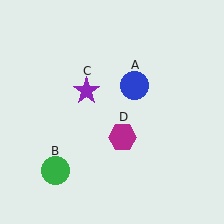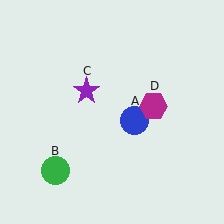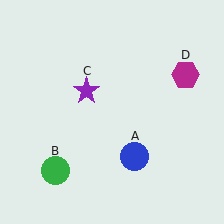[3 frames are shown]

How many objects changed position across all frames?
2 objects changed position: blue circle (object A), magenta hexagon (object D).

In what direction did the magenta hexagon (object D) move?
The magenta hexagon (object D) moved up and to the right.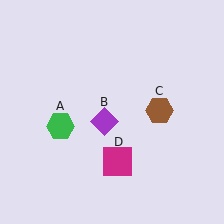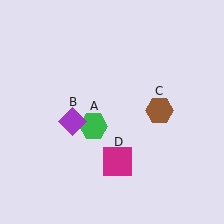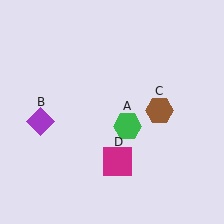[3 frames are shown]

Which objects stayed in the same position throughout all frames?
Brown hexagon (object C) and magenta square (object D) remained stationary.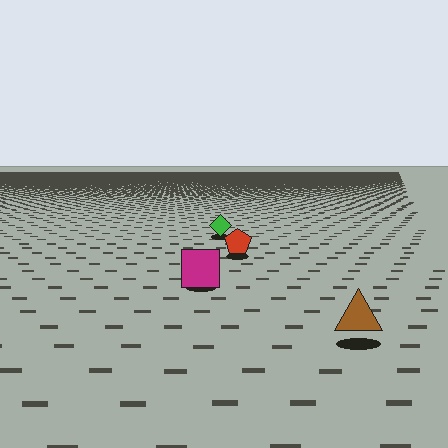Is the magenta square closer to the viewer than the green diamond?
Yes. The magenta square is closer — you can tell from the texture gradient: the ground texture is coarser near it.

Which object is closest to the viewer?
The brown triangle is closest. The texture marks near it are larger and more spread out.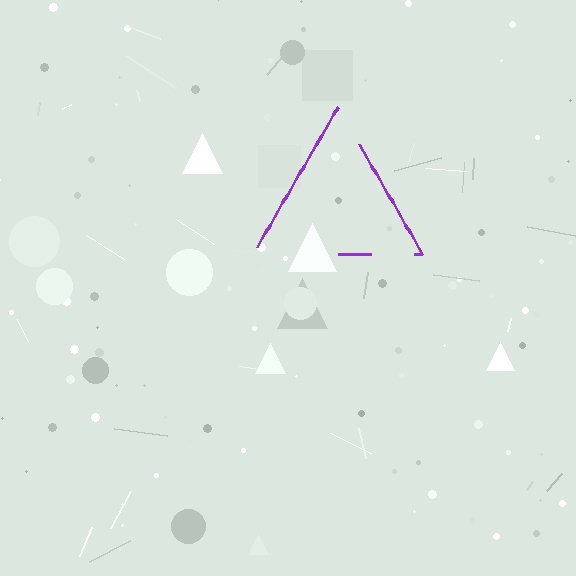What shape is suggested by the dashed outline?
The dashed outline suggests a triangle.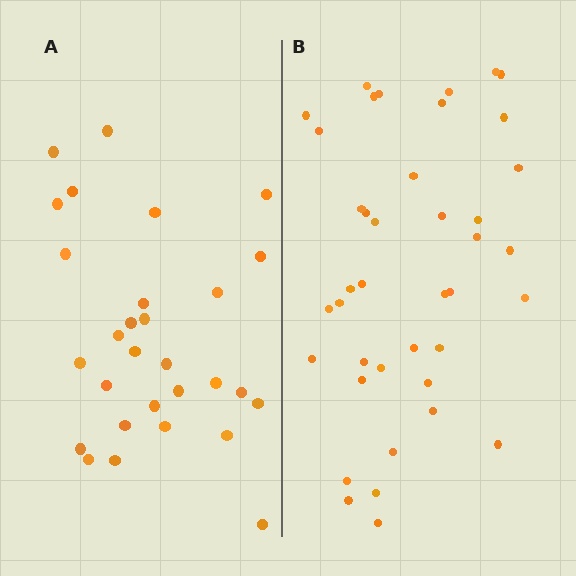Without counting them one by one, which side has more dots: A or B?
Region B (the right region) has more dots.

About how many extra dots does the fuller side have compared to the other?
Region B has roughly 12 or so more dots than region A.